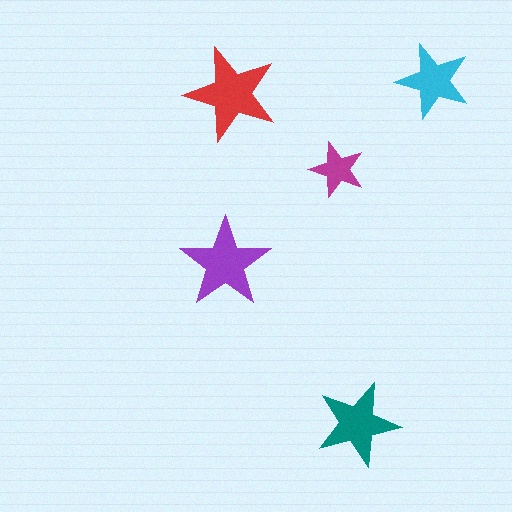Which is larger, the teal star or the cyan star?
The teal one.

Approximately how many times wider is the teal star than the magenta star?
About 1.5 times wider.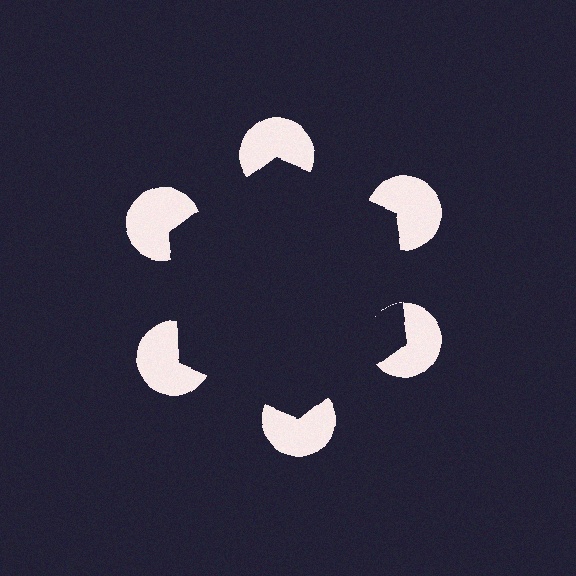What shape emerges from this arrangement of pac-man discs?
An illusory hexagon — its edges are inferred from the aligned wedge cuts in the pac-man discs, not physically drawn.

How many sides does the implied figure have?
6 sides.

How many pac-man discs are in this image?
There are 6 — one at each vertex of the illusory hexagon.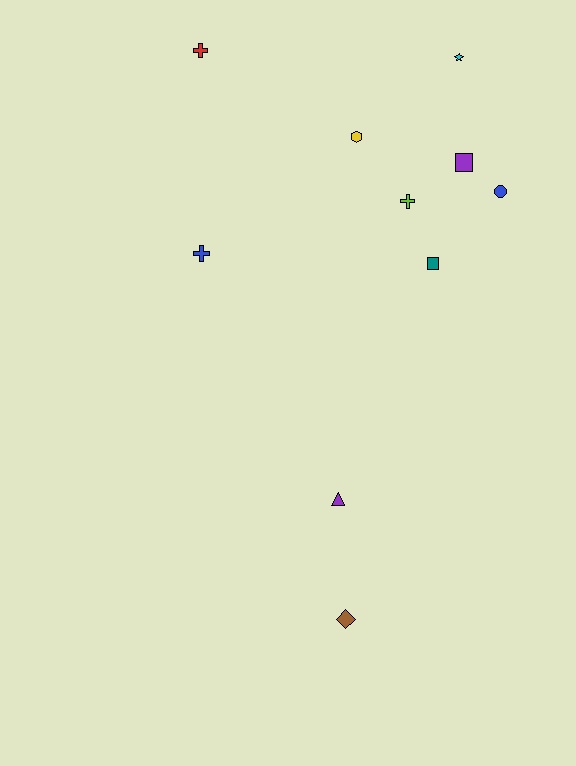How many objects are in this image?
There are 10 objects.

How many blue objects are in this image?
There are 2 blue objects.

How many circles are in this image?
There is 1 circle.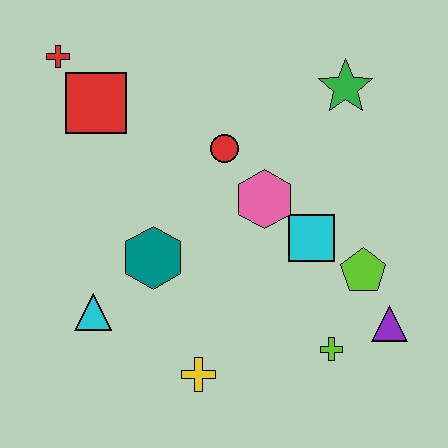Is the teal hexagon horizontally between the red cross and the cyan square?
Yes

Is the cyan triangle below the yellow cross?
No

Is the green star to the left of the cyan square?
No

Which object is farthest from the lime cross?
The red cross is farthest from the lime cross.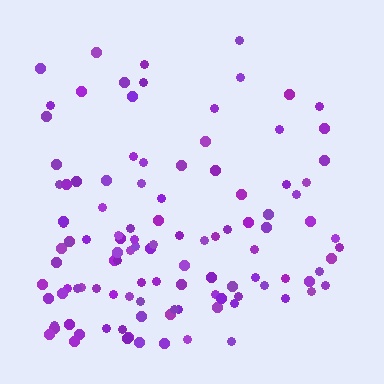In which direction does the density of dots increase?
From top to bottom, with the bottom side densest.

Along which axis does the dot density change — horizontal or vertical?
Vertical.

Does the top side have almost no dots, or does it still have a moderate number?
Still a moderate number, just noticeably fewer than the bottom.